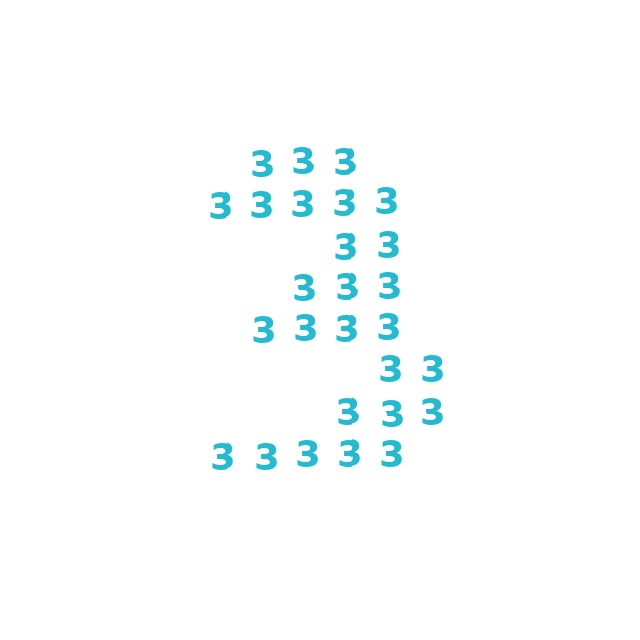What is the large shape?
The large shape is the digit 3.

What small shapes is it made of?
It is made of small digit 3's.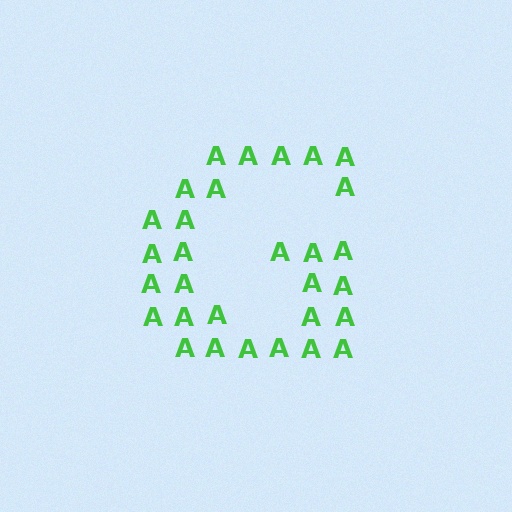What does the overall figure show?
The overall figure shows the letter G.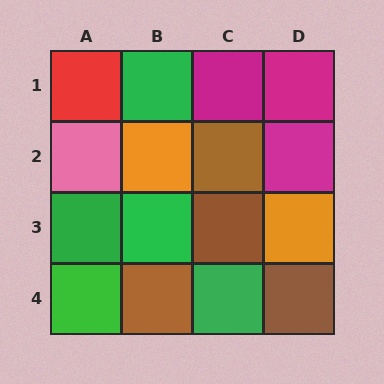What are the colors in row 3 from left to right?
Green, green, brown, orange.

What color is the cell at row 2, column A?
Pink.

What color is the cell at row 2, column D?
Magenta.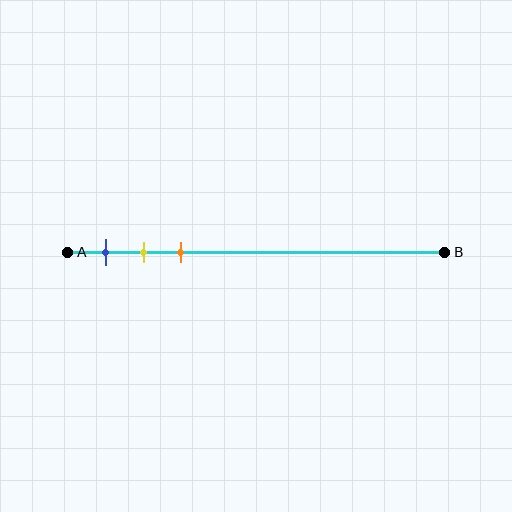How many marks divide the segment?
There are 3 marks dividing the segment.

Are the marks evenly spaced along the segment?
Yes, the marks are approximately evenly spaced.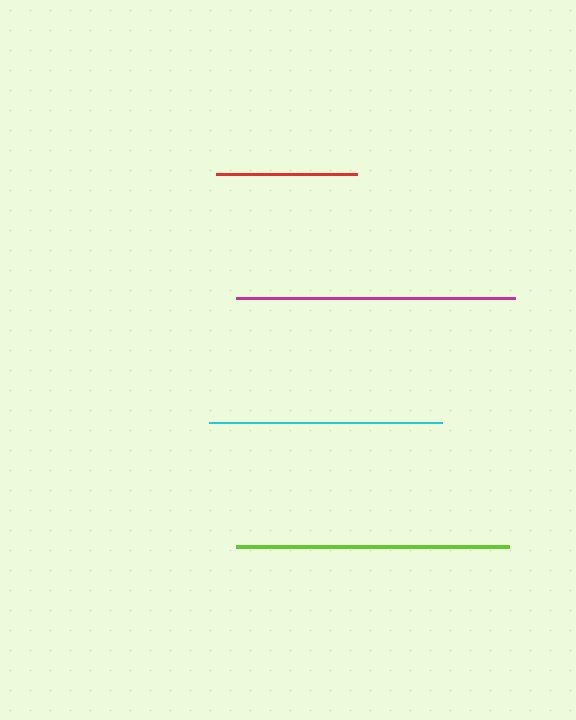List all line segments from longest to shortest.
From longest to shortest: magenta, lime, cyan, red.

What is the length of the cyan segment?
The cyan segment is approximately 233 pixels long.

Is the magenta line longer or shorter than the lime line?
The magenta line is longer than the lime line.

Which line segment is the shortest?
The red line is the shortest at approximately 141 pixels.